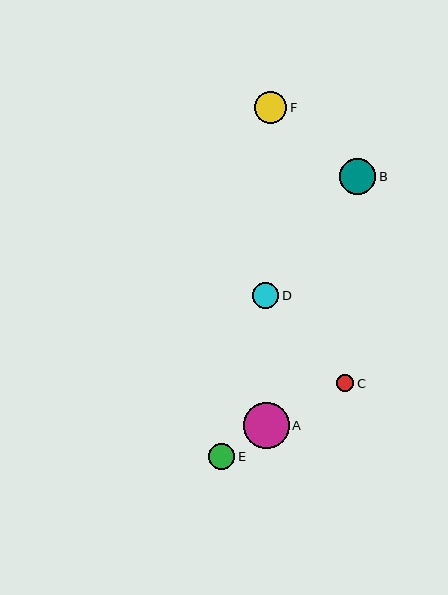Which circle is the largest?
Circle A is the largest with a size of approximately 46 pixels.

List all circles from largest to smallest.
From largest to smallest: A, B, F, E, D, C.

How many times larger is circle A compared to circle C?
Circle A is approximately 2.6 times the size of circle C.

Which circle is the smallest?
Circle C is the smallest with a size of approximately 17 pixels.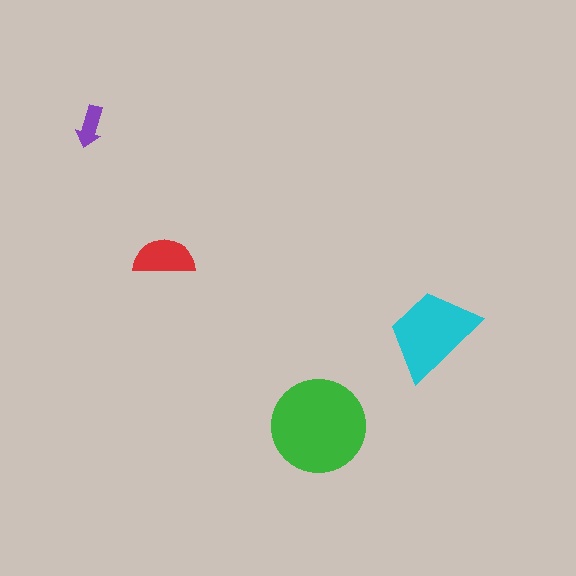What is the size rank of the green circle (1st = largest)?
1st.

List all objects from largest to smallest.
The green circle, the cyan trapezoid, the red semicircle, the purple arrow.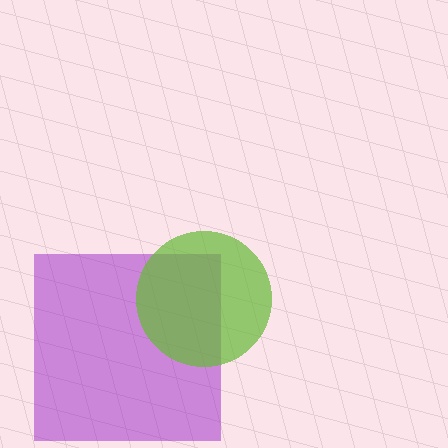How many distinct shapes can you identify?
There are 2 distinct shapes: a purple square, a lime circle.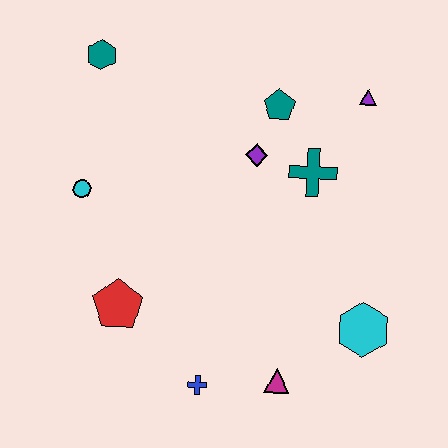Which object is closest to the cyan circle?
The red pentagon is closest to the cyan circle.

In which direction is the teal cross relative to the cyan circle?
The teal cross is to the right of the cyan circle.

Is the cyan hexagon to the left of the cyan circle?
No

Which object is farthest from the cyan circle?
The cyan hexagon is farthest from the cyan circle.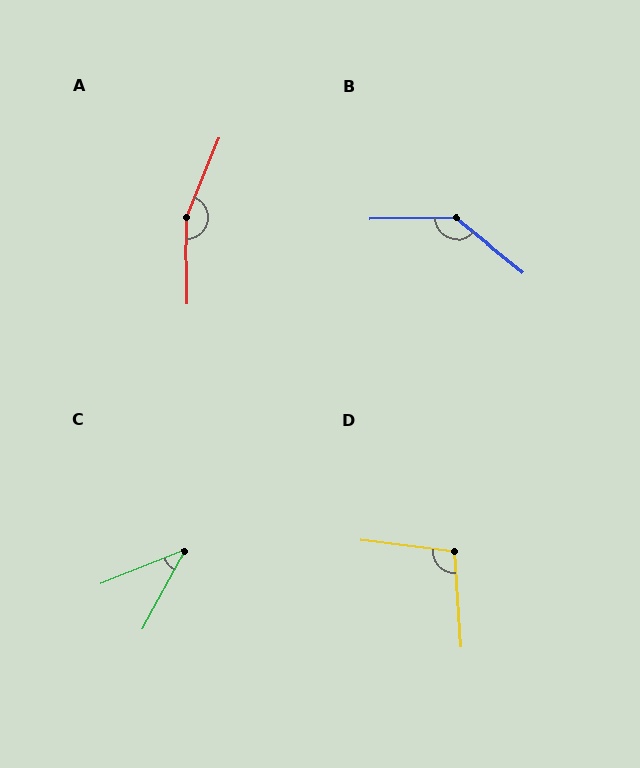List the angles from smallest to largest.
C (40°), D (101°), B (140°), A (157°).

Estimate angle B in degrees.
Approximately 140 degrees.